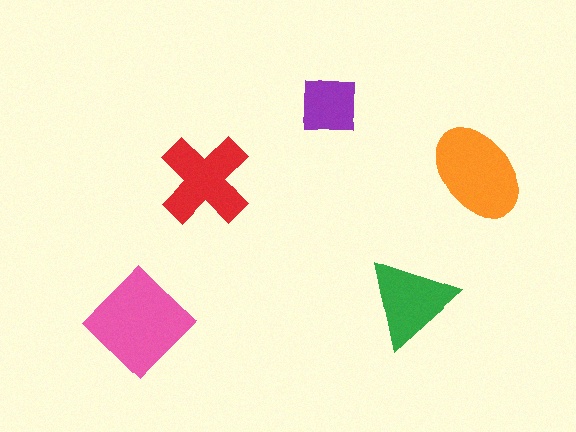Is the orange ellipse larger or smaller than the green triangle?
Larger.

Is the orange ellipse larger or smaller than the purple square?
Larger.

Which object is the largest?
The pink diamond.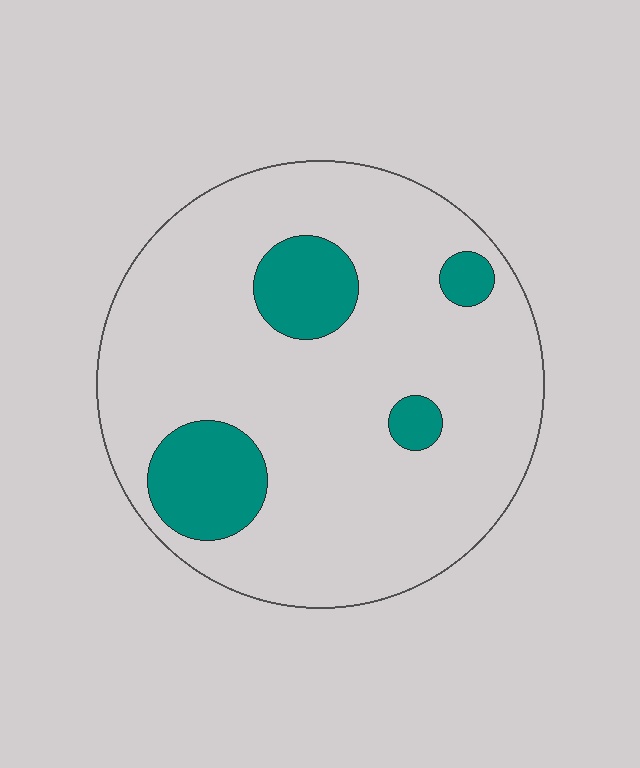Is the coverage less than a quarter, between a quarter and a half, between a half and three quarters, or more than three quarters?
Less than a quarter.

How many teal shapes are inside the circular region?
4.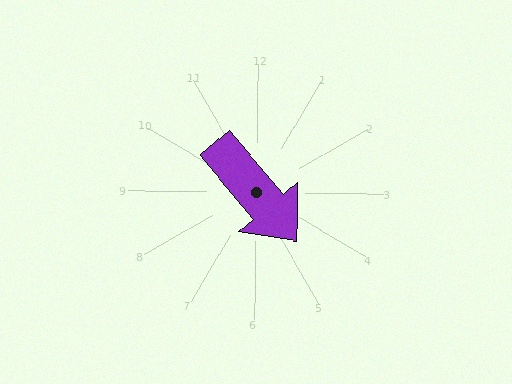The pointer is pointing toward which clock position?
Roughly 5 o'clock.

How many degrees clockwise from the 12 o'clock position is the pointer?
Approximately 139 degrees.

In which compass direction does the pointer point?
Southeast.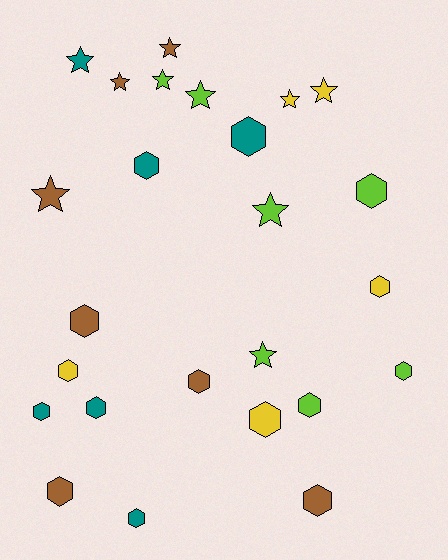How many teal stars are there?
There is 1 teal star.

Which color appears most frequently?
Lime, with 7 objects.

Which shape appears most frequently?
Hexagon, with 15 objects.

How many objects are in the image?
There are 25 objects.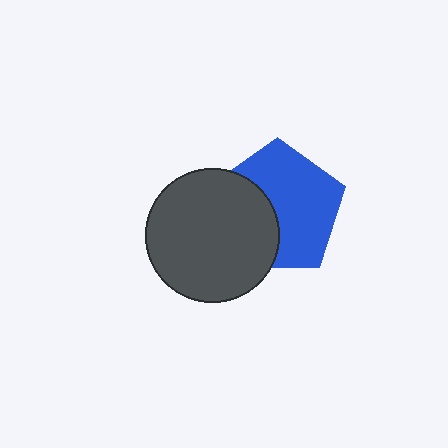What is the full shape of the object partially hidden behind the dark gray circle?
The partially hidden object is a blue pentagon.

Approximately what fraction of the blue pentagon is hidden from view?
Roughly 39% of the blue pentagon is hidden behind the dark gray circle.